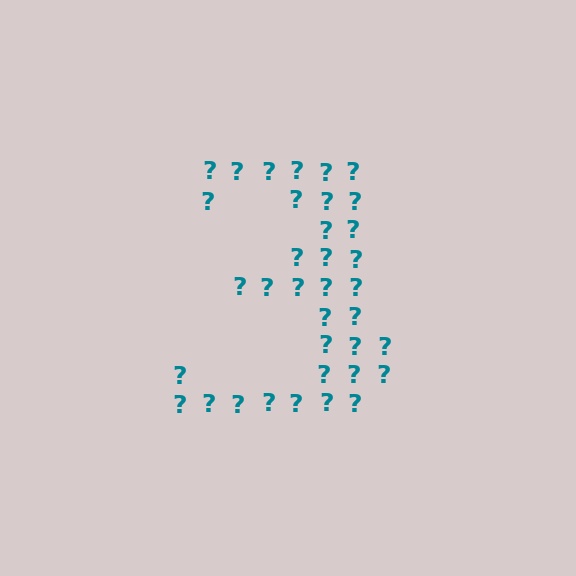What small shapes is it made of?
It is made of small question marks.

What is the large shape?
The large shape is the digit 3.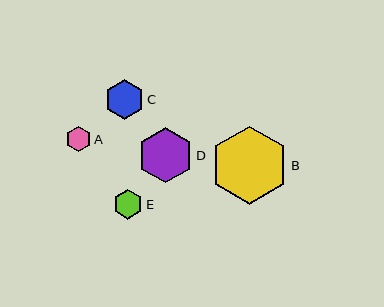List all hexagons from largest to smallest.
From largest to smallest: B, D, C, E, A.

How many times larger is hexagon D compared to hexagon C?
Hexagon D is approximately 1.4 times the size of hexagon C.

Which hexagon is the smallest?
Hexagon A is the smallest with a size of approximately 25 pixels.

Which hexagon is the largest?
Hexagon B is the largest with a size of approximately 78 pixels.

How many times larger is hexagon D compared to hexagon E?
Hexagon D is approximately 1.9 times the size of hexagon E.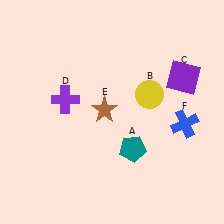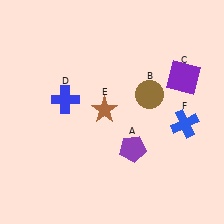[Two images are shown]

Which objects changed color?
A changed from teal to purple. B changed from yellow to brown. D changed from purple to blue.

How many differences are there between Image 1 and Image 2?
There are 3 differences between the two images.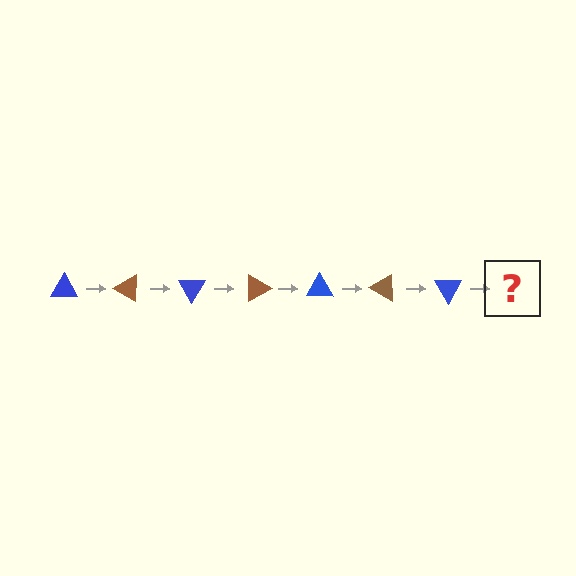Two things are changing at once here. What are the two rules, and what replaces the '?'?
The two rules are that it rotates 30 degrees each step and the color cycles through blue and brown. The '?' should be a brown triangle, rotated 210 degrees from the start.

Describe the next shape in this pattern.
It should be a brown triangle, rotated 210 degrees from the start.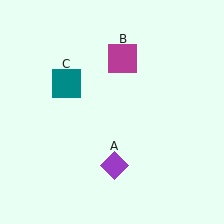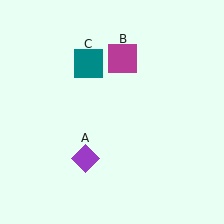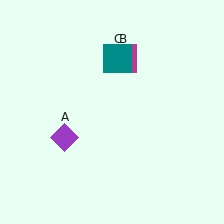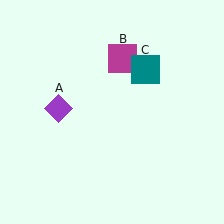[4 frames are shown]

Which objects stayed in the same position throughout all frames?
Magenta square (object B) remained stationary.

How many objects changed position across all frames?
2 objects changed position: purple diamond (object A), teal square (object C).